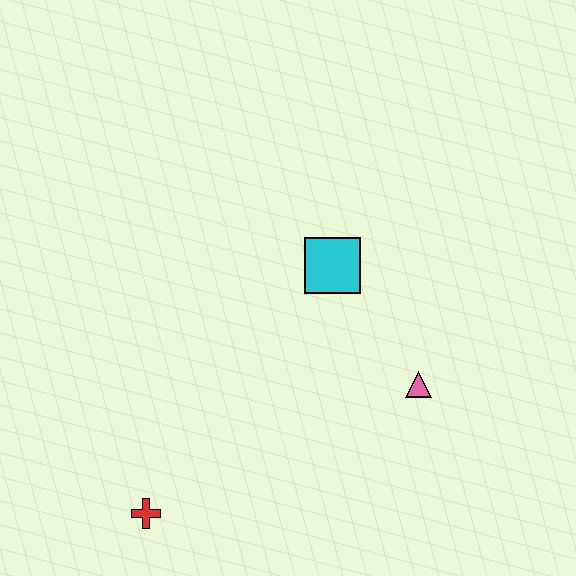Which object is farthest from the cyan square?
The red cross is farthest from the cyan square.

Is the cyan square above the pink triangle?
Yes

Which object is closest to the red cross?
The pink triangle is closest to the red cross.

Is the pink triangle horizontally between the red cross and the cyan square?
No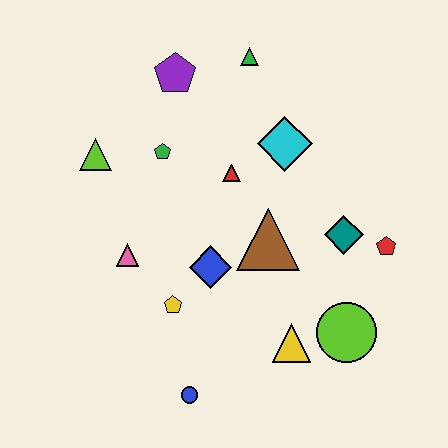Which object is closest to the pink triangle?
The yellow pentagon is closest to the pink triangle.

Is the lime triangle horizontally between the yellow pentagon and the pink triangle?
No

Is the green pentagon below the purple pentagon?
Yes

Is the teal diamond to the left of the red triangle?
No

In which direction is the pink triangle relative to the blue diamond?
The pink triangle is to the left of the blue diamond.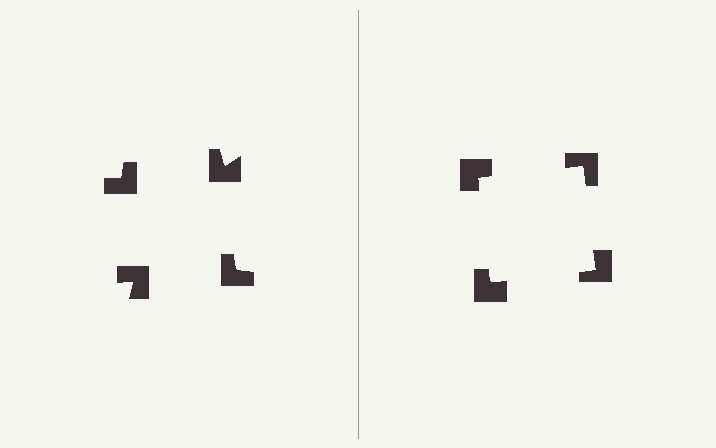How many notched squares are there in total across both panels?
8 — 4 on each side.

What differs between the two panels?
The notched squares are positioned identically on both sides; only the wedge orientations differ. On the right they align to a square; on the left they are misaligned.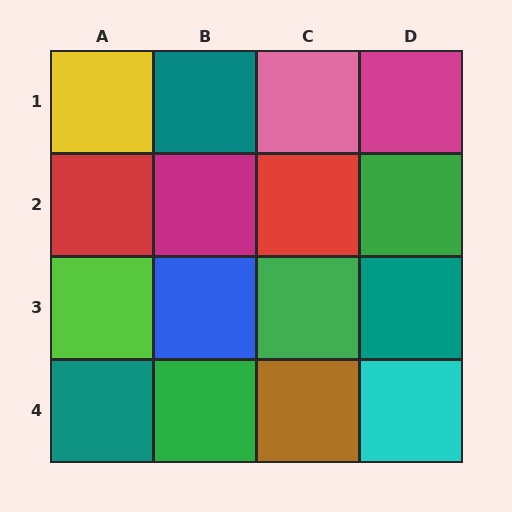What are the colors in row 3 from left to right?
Lime, blue, green, teal.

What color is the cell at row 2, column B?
Magenta.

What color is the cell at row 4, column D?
Cyan.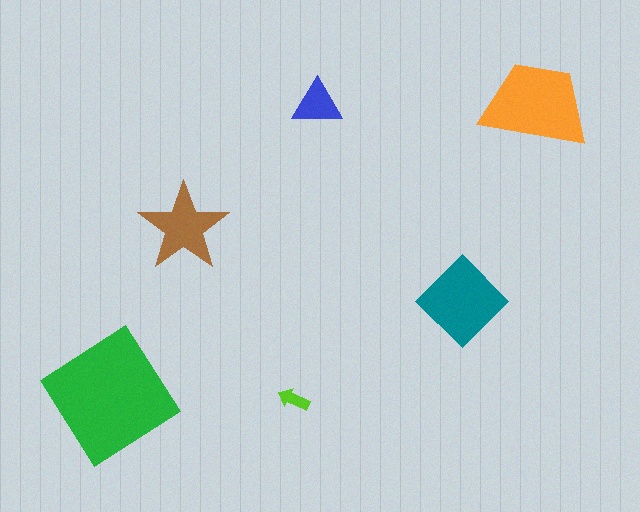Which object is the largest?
The green diamond.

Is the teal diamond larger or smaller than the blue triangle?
Larger.